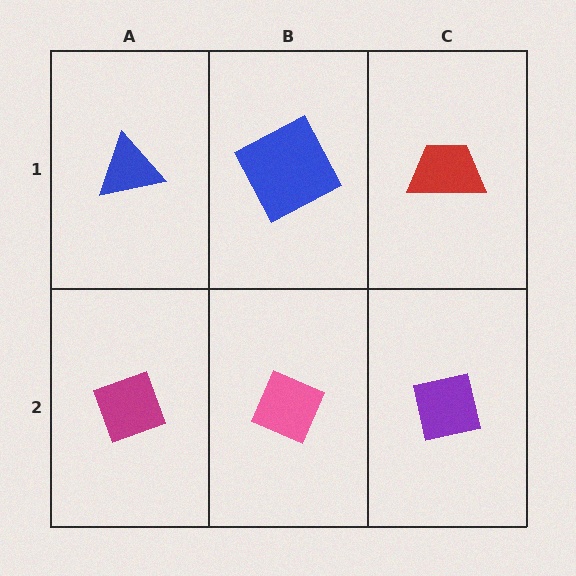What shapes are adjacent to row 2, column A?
A blue triangle (row 1, column A), a pink diamond (row 2, column B).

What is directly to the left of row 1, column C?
A blue square.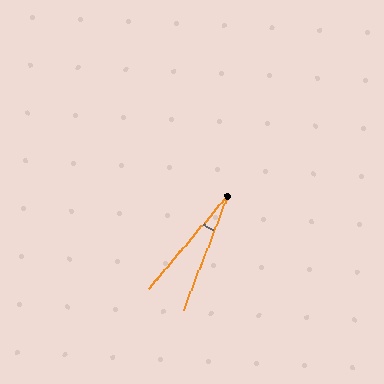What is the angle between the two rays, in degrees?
Approximately 19 degrees.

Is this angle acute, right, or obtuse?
It is acute.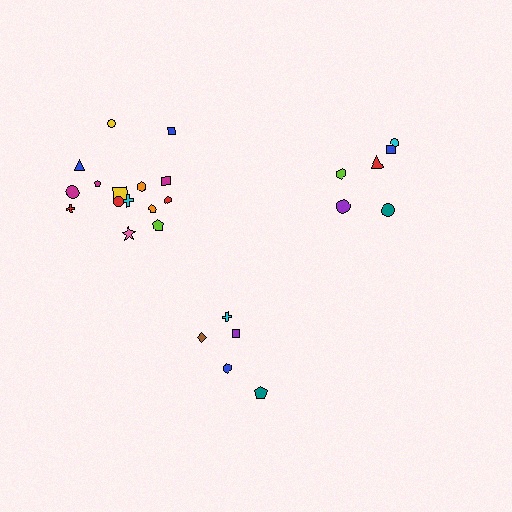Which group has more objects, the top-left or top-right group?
The top-left group.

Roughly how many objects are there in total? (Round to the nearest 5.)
Roughly 25 objects in total.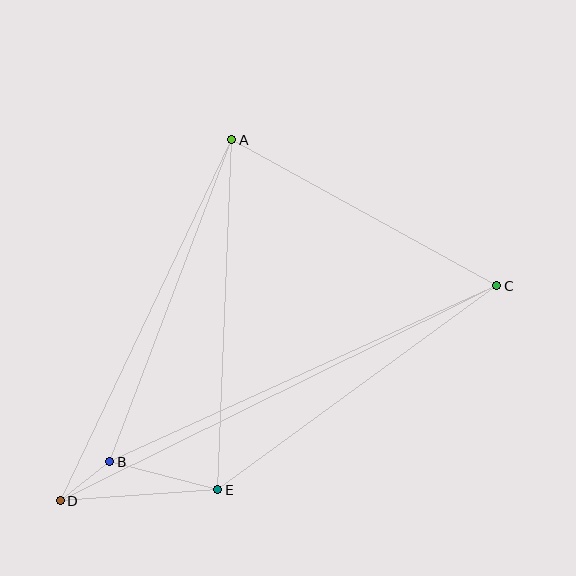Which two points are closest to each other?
Points B and D are closest to each other.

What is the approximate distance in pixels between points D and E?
The distance between D and E is approximately 158 pixels.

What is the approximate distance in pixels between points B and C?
The distance between B and C is approximately 425 pixels.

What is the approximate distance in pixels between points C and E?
The distance between C and E is approximately 346 pixels.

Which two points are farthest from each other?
Points C and D are farthest from each other.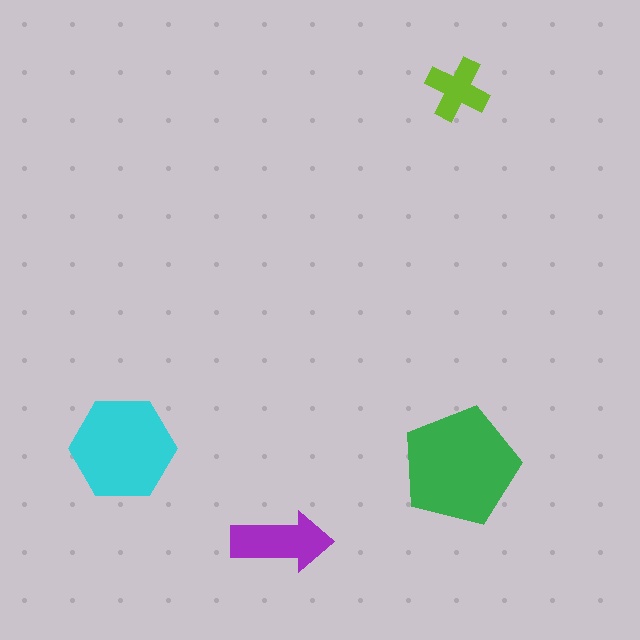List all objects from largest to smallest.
The green pentagon, the cyan hexagon, the purple arrow, the lime cross.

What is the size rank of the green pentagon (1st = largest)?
1st.